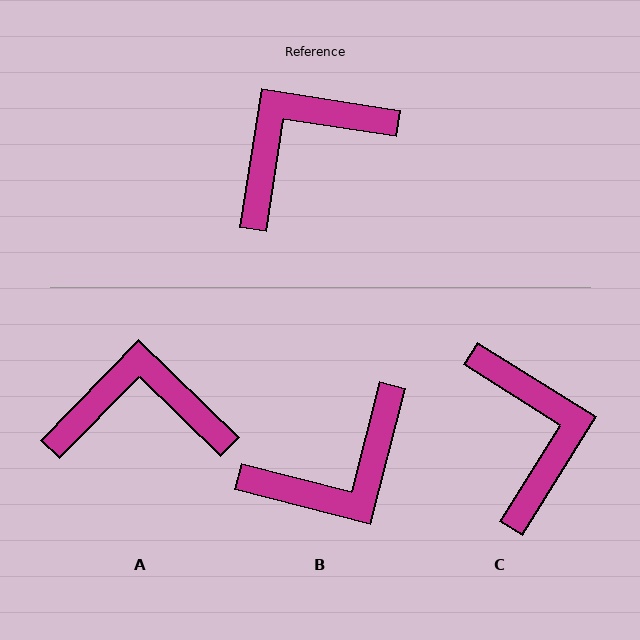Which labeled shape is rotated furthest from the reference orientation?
B, about 174 degrees away.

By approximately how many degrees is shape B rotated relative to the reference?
Approximately 174 degrees counter-clockwise.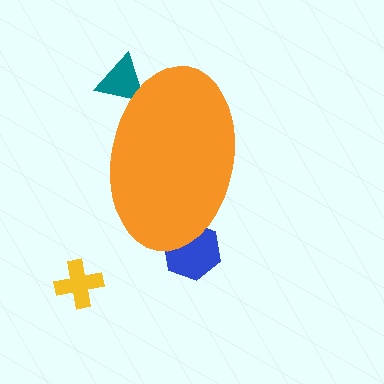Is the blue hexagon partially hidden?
Yes, the blue hexagon is partially hidden behind the orange ellipse.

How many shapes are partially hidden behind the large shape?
2 shapes are partially hidden.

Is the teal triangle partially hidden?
Yes, the teal triangle is partially hidden behind the orange ellipse.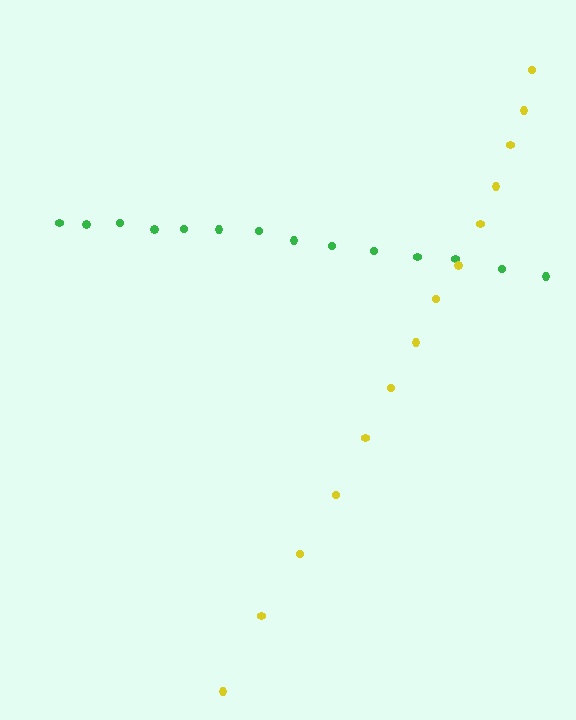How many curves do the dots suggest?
There are 2 distinct paths.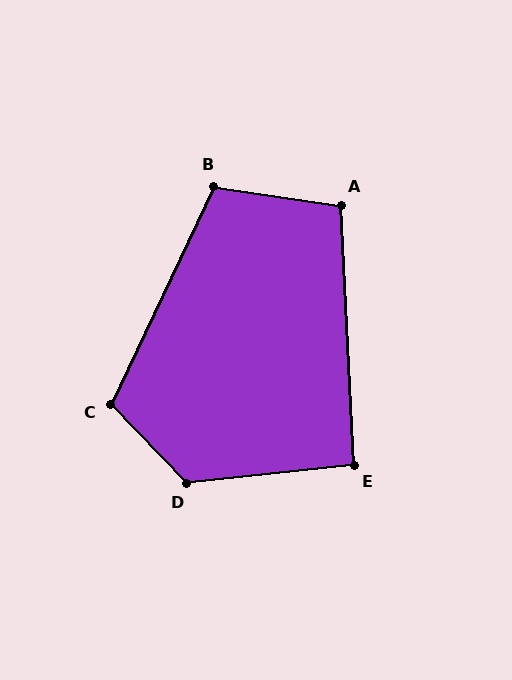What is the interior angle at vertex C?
Approximately 111 degrees (obtuse).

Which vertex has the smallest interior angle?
E, at approximately 93 degrees.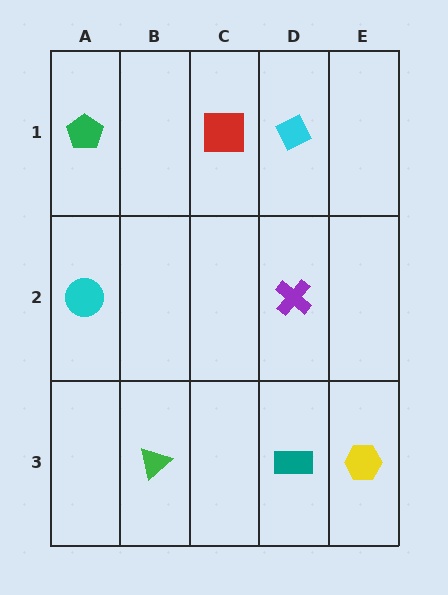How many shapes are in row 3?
3 shapes.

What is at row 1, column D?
A cyan diamond.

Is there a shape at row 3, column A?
No, that cell is empty.